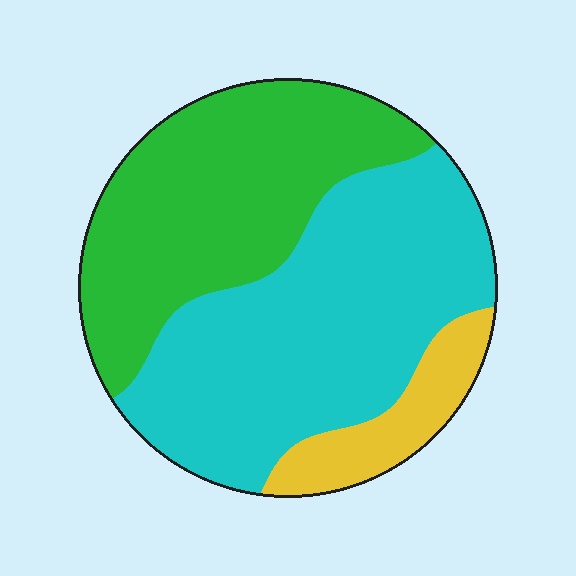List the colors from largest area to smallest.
From largest to smallest: cyan, green, yellow.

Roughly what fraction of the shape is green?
Green takes up about two fifths (2/5) of the shape.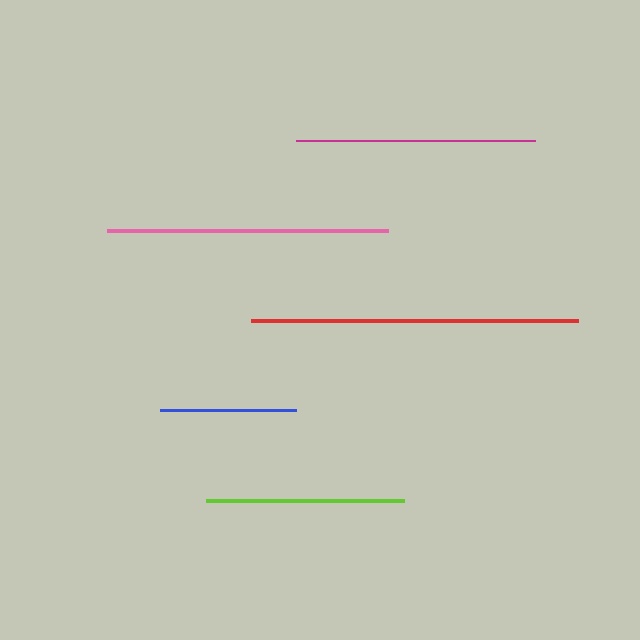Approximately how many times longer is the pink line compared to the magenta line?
The pink line is approximately 1.2 times the length of the magenta line.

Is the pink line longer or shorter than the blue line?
The pink line is longer than the blue line.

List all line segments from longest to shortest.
From longest to shortest: red, pink, magenta, lime, blue.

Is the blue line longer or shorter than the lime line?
The lime line is longer than the blue line.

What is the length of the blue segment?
The blue segment is approximately 135 pixels long.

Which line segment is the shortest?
The blue line is the shortest at approximately 135 pixels.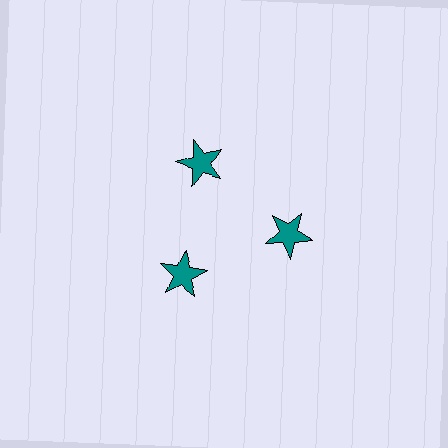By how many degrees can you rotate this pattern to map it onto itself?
The pattern maps onto itself every 120 degrees of rotation.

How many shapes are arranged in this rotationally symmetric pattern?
There are 3 shapes, arranged in 3 groups of 1.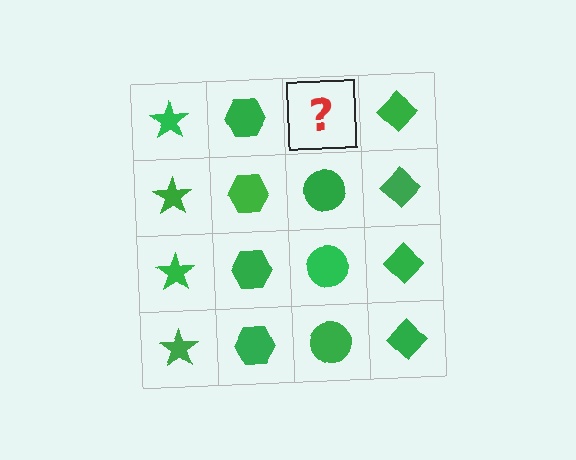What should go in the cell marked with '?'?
The missing cell should contain a green circle.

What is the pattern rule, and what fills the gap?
The rule is that each column has a consistent shape. The gap should be filled with a green circle.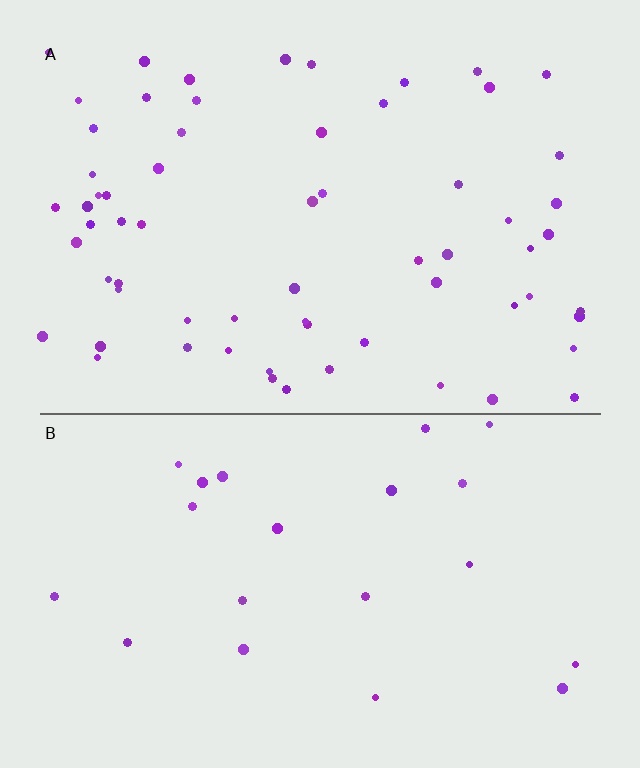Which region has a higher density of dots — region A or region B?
A (the top).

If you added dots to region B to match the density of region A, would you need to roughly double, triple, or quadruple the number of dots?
Approximately triple.